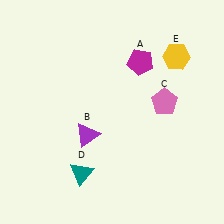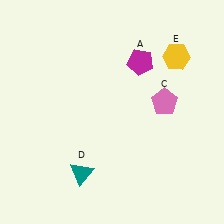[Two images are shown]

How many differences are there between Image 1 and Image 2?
There is 1 difference between the two images.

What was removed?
The purple triangle (B) was removed in Image 2.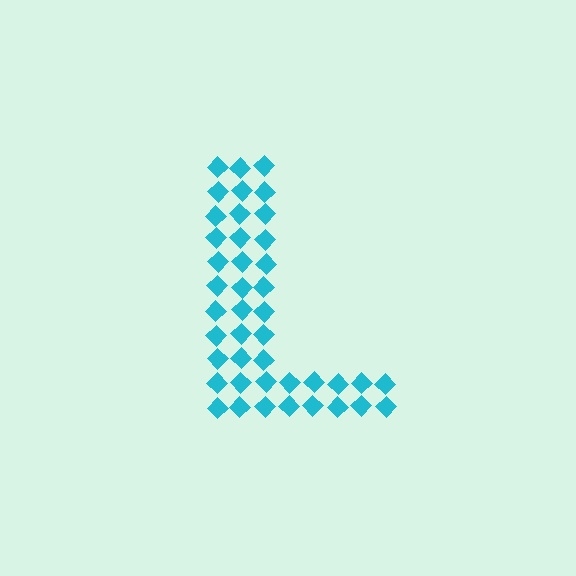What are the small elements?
The small elements are diamonds.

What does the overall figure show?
The overall figure shows the letter L.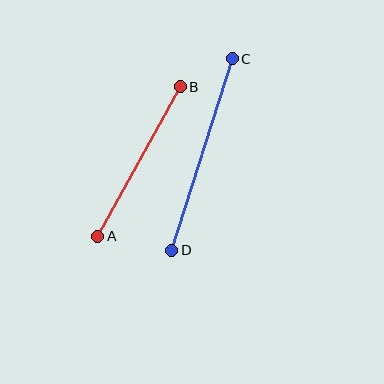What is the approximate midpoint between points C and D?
The midpoint is at approximately (202, 154) pixels.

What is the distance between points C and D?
The distance is approximately 201 pixels.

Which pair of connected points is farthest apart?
Points C and D are farthest apart.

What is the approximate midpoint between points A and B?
The midpoint is at approximately (139, 162) pixels.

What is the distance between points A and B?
The distance is approximately 171 pixels.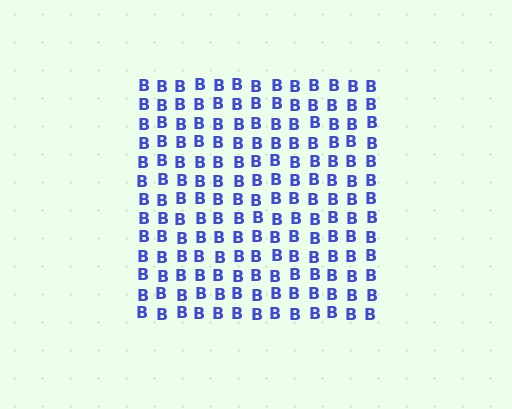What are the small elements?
The small elements are letter B's.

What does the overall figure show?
The overall figure shows a square.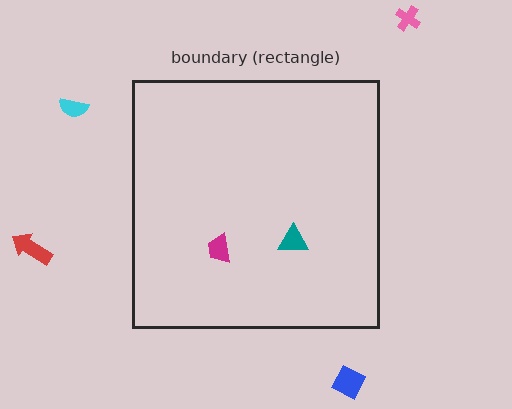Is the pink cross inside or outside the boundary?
Outside.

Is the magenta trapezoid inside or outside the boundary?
Inside.